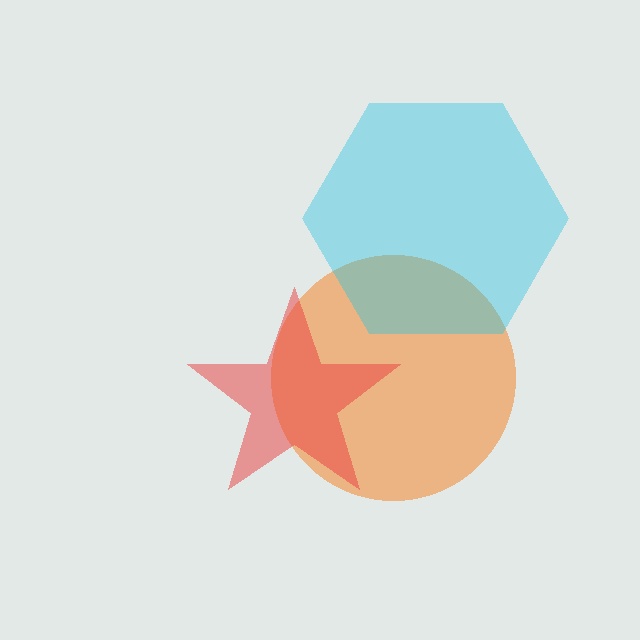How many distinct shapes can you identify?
There are 3 distinct shapes: an orange circle, a cyan hexagon, a red star.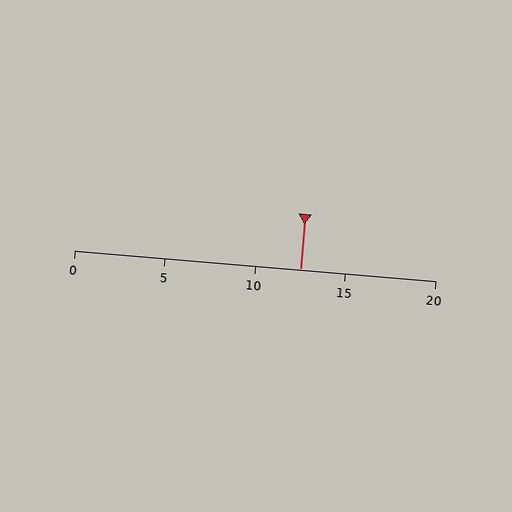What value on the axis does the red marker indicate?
The marker indicates approximately 12.5.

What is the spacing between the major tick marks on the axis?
The major ticks are spaced 5 apart.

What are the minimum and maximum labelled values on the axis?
The axis runs from 0 to 20.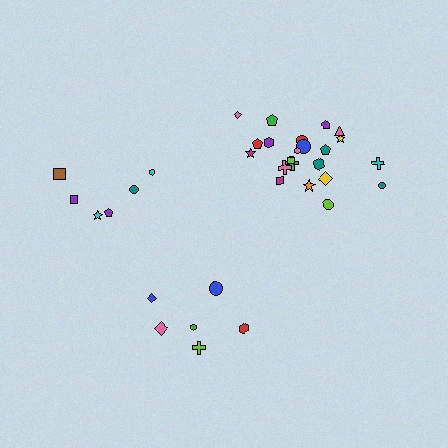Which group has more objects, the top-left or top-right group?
The top-right group.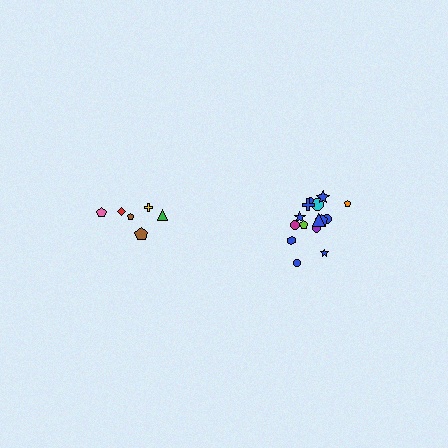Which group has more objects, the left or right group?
The right group.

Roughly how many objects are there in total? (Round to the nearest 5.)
Roughly 20 objects in total.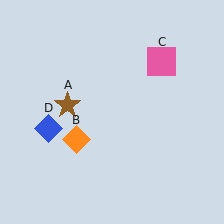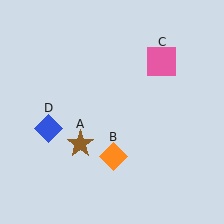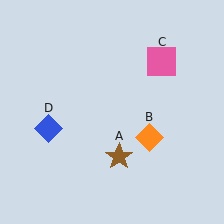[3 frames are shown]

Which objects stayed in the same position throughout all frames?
Pink square (object C) and blue diamond (object D) remained stationary.